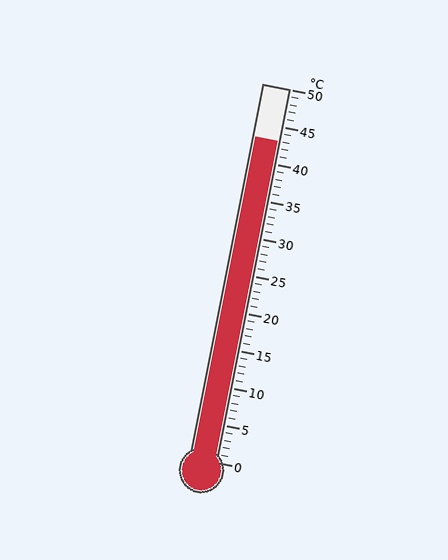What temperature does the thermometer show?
The thermometer shows approximately 43°C.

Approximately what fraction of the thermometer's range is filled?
The thermometer is filled to approximately 85% of its range.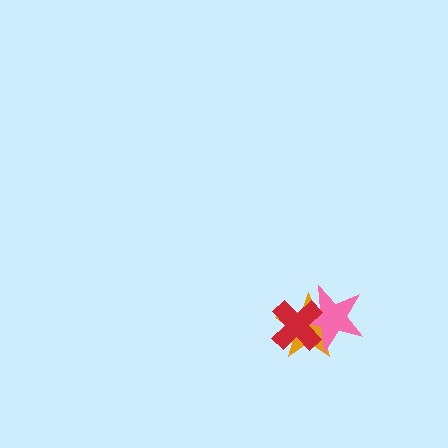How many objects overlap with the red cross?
2 objects overlap with the red cross.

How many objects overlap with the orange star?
2 objects overlap with the orange star.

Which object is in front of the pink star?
The red cross is in front of the pink star.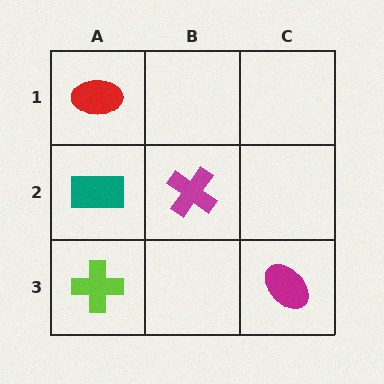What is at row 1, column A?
A red ellipse.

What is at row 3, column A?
A lime cross.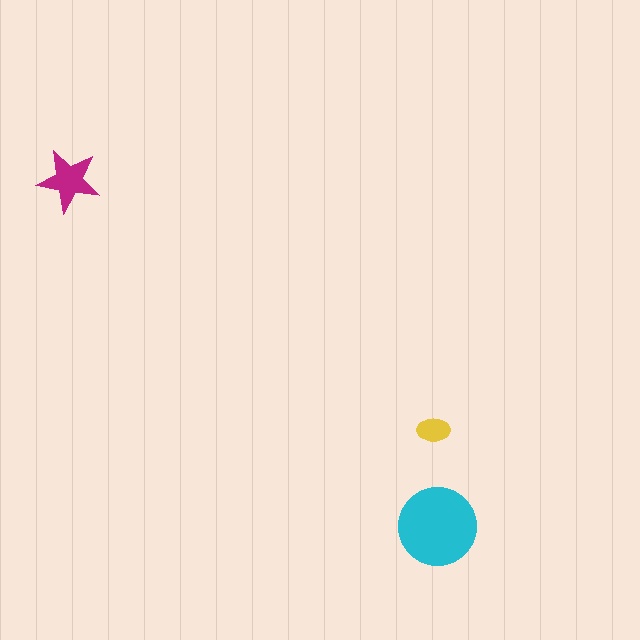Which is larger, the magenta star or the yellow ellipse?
The magenta star.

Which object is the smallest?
The yellow ellipse.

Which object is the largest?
The cyan circle.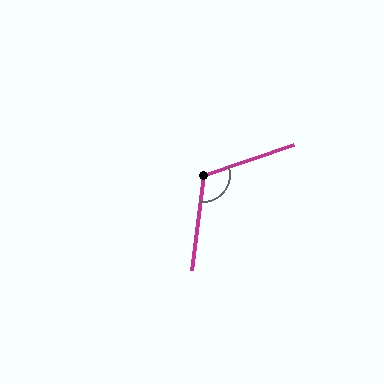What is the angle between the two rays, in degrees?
Approximately 116 degrees.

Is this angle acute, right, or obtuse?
It is obtuse.